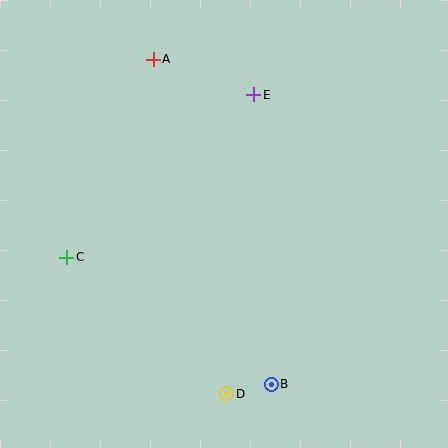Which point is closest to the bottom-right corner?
Point B is closest to the bottom-right corner.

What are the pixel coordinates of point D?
Point D is at (227, 394).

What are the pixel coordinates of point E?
Point E is at (254, 95).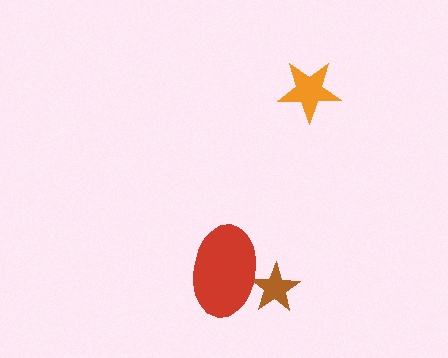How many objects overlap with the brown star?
1 object overlaps with the brown star.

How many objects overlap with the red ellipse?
1 object overlaps with the red ellipse.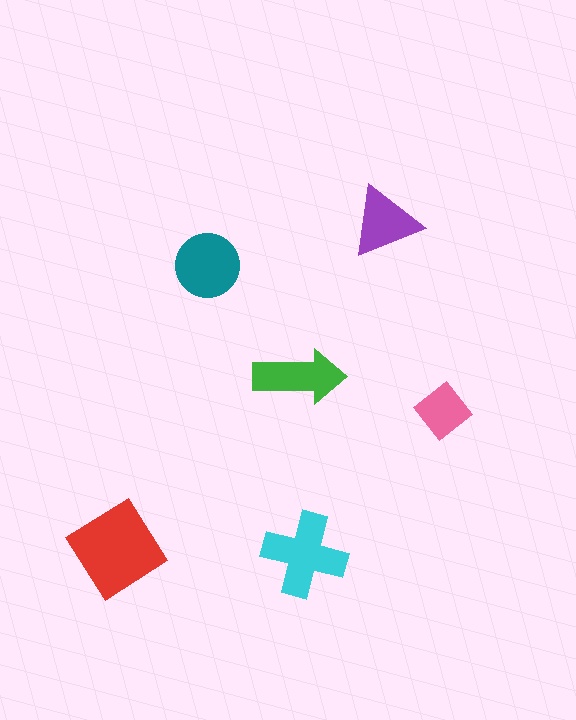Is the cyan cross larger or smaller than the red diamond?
Smaller.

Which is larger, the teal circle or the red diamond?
The red diamond.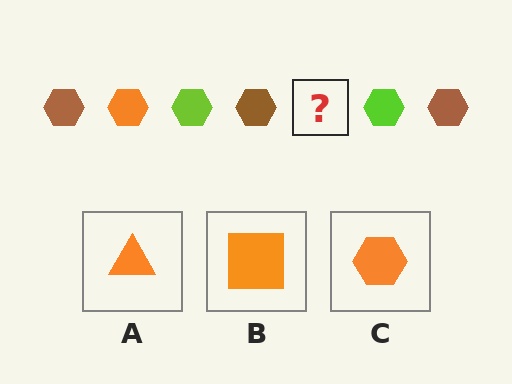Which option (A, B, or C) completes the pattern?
C.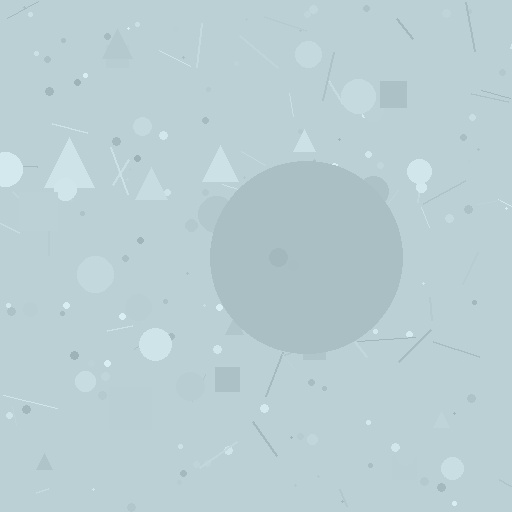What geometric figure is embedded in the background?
A circle is embedded in the background.